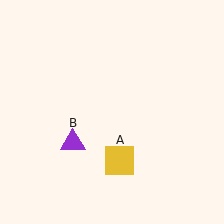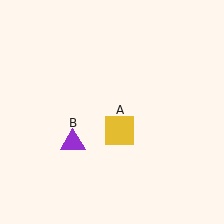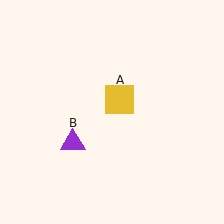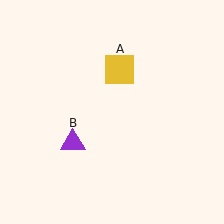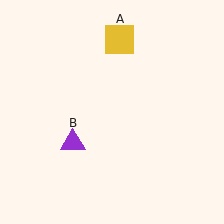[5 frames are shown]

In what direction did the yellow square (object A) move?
The yellow square (object A) moved up.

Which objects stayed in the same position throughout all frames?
Purple triangle (object B) remained stationary.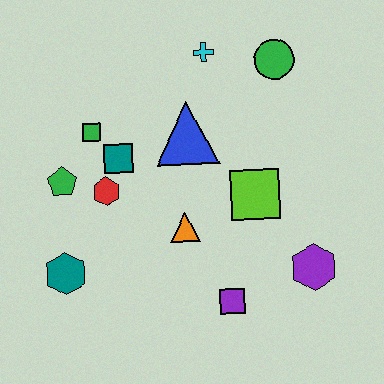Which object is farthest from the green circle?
The teal hexagon is farthest from the green circle.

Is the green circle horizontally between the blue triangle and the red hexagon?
No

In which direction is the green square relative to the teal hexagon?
The green square is above the teal hexagon.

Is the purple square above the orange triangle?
No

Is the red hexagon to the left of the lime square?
Yes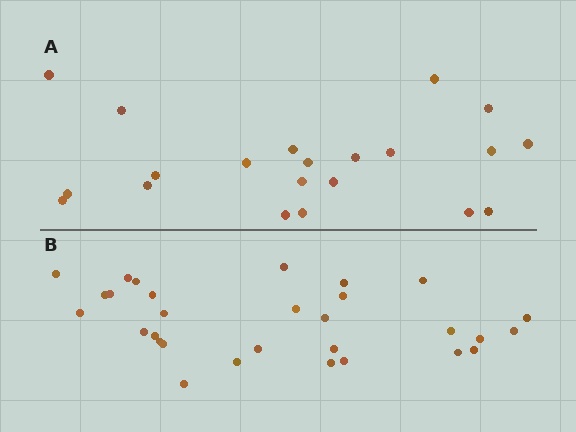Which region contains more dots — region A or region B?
Region B (the bottom region) has more dots.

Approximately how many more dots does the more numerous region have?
Region B has roughly 8 or so more dots than region A.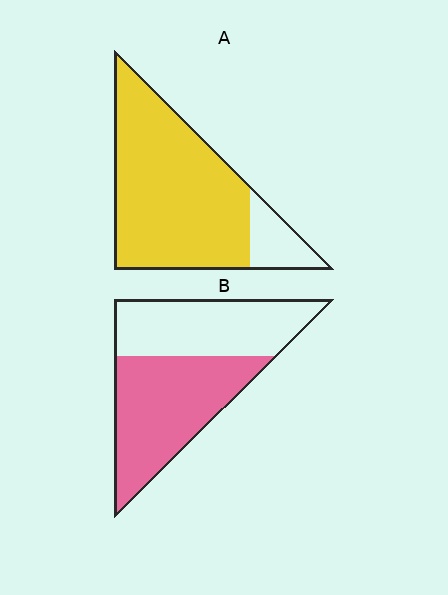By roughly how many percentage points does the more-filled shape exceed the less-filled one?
By roughly 30 percentage points (A over B).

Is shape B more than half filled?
Yes.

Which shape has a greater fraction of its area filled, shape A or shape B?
Shape A.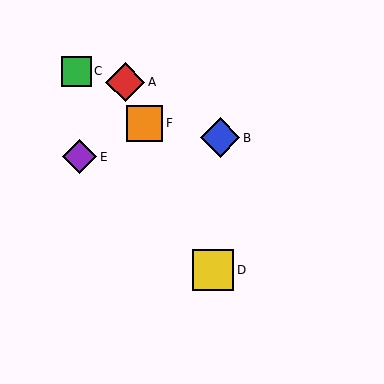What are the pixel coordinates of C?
Object C is at (76, 71).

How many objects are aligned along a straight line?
3 objects (A, D, F) are aligned along a straight line.